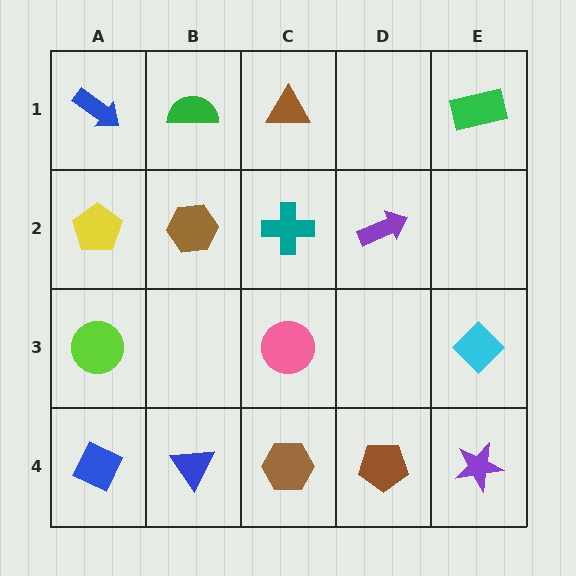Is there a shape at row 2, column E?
No, that cell is empty.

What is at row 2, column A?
A yellow pentagon.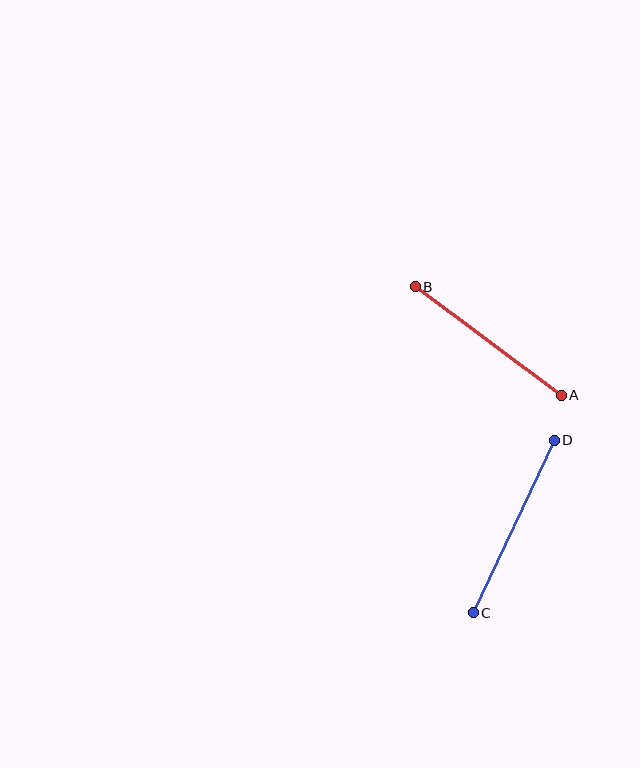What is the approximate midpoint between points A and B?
The midpoint is at approximately (488, 341) pixels.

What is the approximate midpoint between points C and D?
The midpoint is at approximately (514, 526) pixels.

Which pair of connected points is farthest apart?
Points C and D are farthest apart.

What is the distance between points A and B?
The distance is approximately 182 pixels.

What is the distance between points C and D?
The distance is approximately 191 pixels.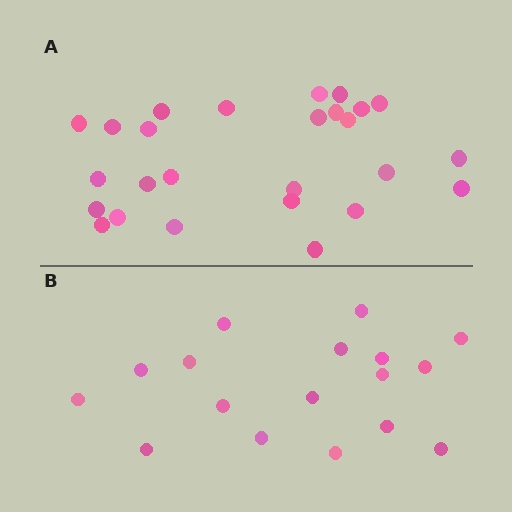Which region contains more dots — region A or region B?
Region A (the top region) has more dots.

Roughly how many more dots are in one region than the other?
Region A has roughly 8 or so more dots than region B.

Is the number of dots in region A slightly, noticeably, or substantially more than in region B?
Region A has substantially more. The ratio is roughly 1.5 to 1.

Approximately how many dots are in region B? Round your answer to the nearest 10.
About 20 dots. (The exact count is 17, which rounds to 20.)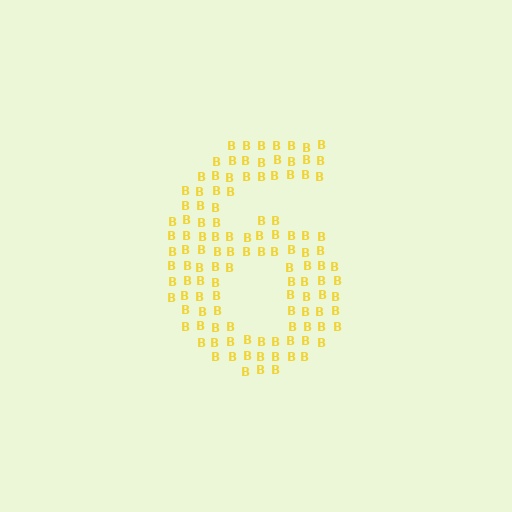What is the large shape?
The large shape is the digit 6.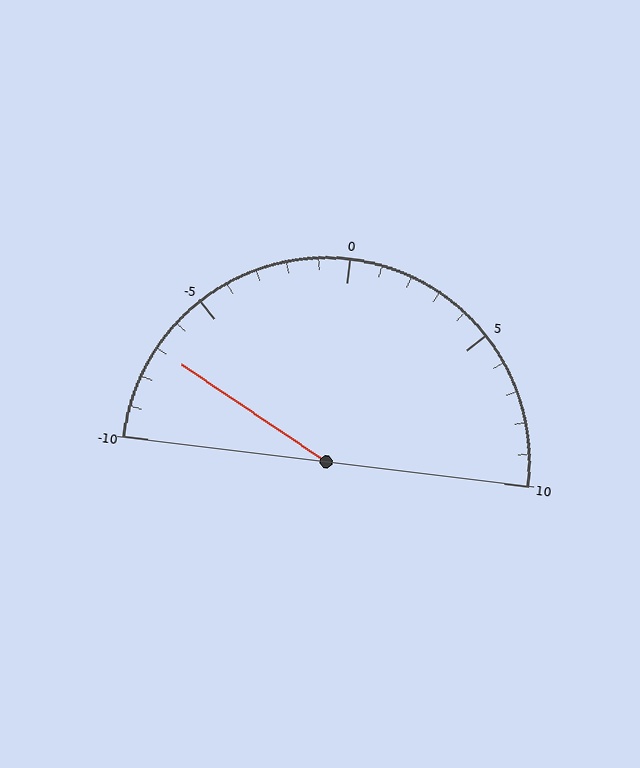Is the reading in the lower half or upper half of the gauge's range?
The reading is in the lower half of the range (-10 to 10).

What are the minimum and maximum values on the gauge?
The gauge ranges from -10 to 10.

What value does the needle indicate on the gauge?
The needle indicates approximately -7.